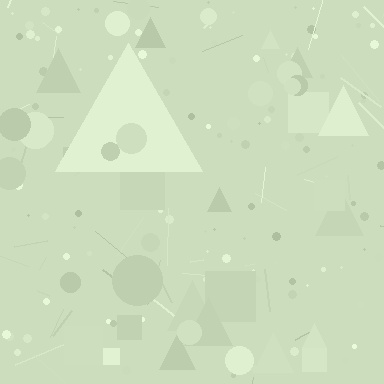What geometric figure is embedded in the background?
A triangle is embedded in the background.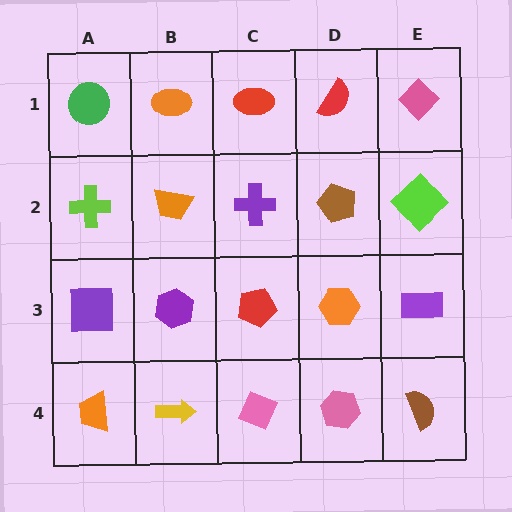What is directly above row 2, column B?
An orange ellipse.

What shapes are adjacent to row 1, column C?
A purple cross (row 2, column C), an orange ellipse (row 1, column B), a red semicircle (row 1, column D).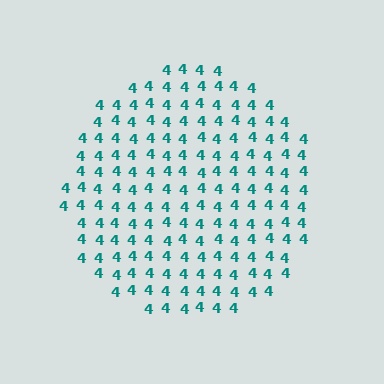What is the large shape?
The large shape is a circle.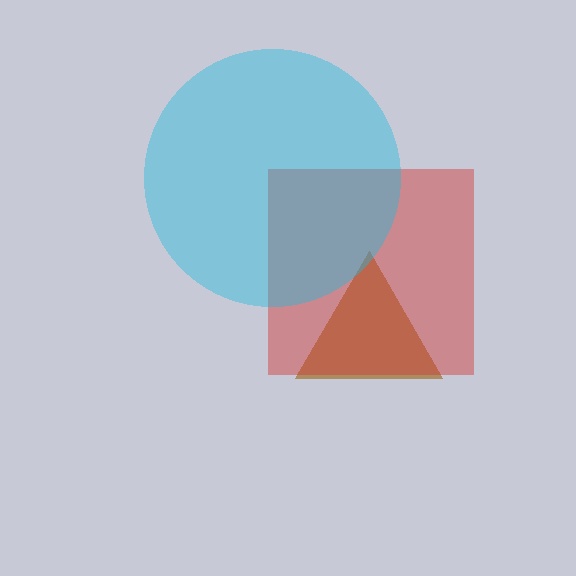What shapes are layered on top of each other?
The layered shapes are: a brown triangle, a red square, a cyan circle.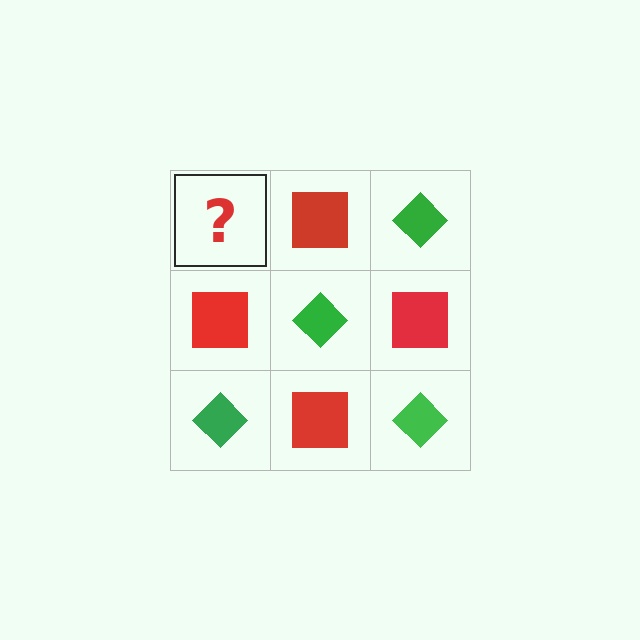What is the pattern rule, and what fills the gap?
The rule is that it alternates green diamond and red square in a checkerboard pattern. The gap should be filled with a green diamond.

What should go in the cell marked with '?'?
The missing cell should contain a green diamond.